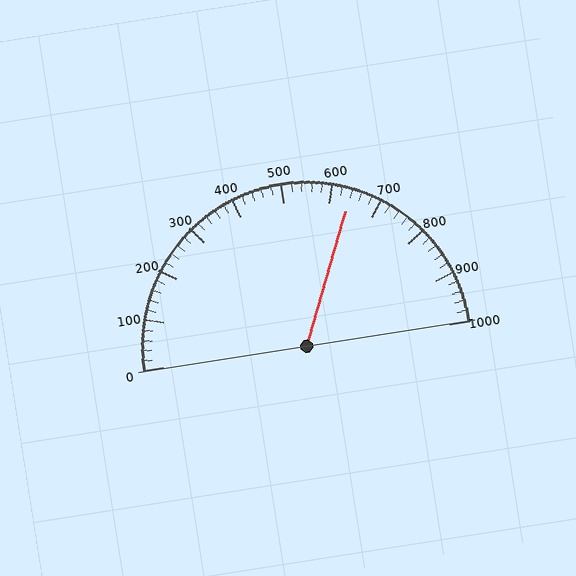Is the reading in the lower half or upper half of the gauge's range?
The reading is in the upper half of the range (0 to 1000).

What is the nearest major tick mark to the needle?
The nearest major tick mark is 600.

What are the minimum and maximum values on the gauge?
The gauge ranges from 0 to 1000.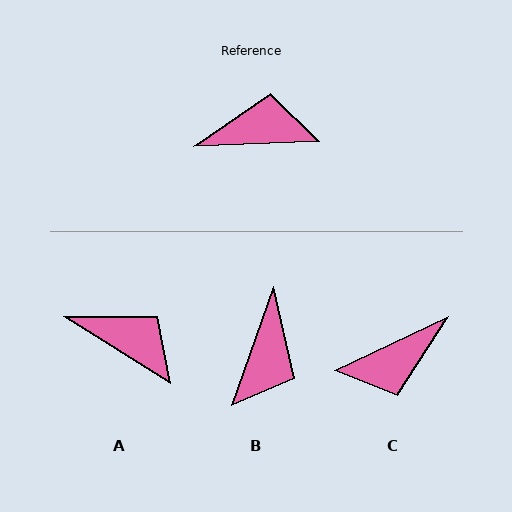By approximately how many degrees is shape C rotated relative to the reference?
Approximately 157 degrees clockwise.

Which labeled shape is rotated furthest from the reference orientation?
C, about 157 degrees away.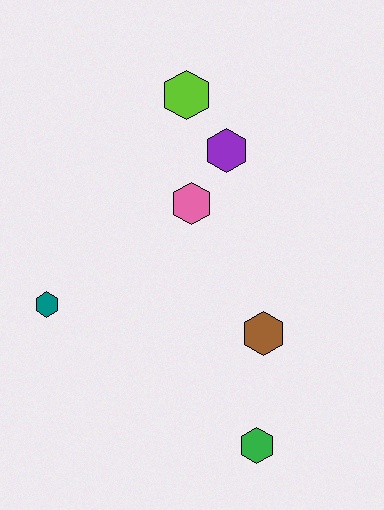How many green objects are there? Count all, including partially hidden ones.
There is 1 green object.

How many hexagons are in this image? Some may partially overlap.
There are 6 hexagons.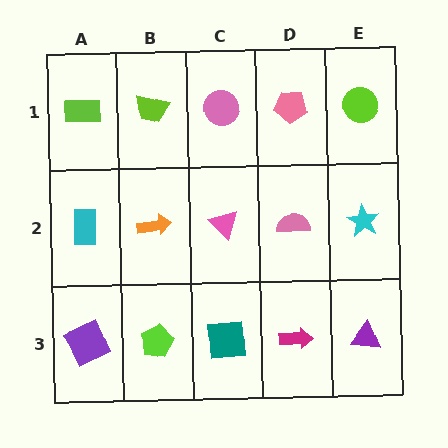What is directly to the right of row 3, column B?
A teal square.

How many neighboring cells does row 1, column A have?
2.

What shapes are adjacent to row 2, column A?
A lime rectangle (row 1, column A), a purple square (row 3, column A), an orange arrow (row 2, column B).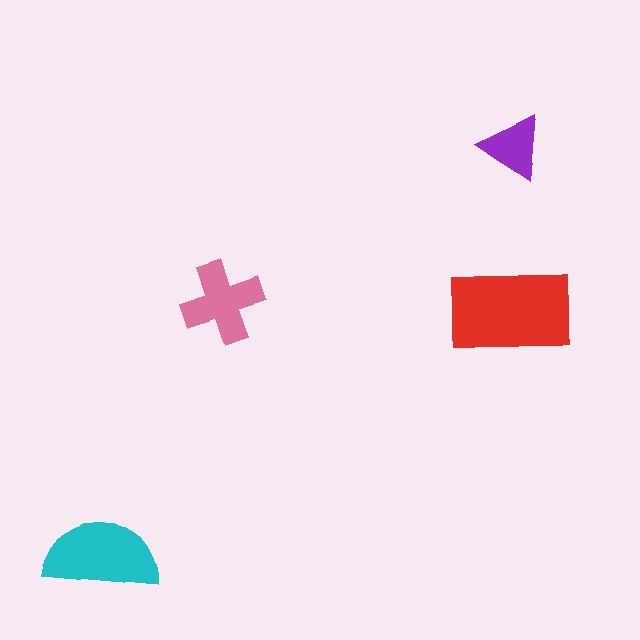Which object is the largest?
The red rectangle.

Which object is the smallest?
The purple triangle.